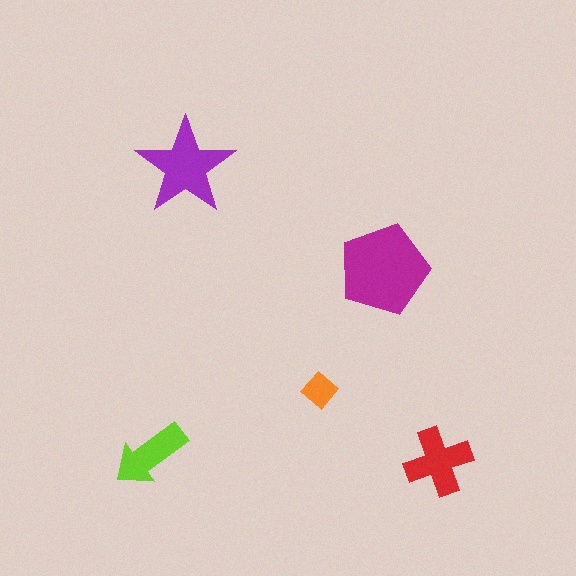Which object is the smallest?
The orange diamond.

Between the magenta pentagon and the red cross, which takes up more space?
The magenta pentagon.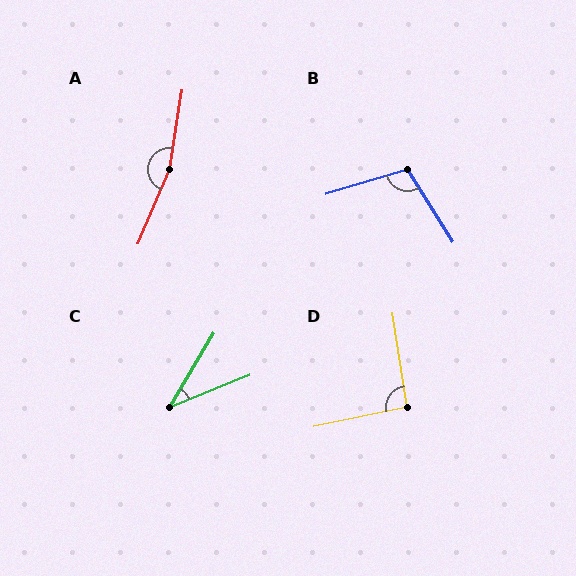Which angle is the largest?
A, at approximately 166 degrees.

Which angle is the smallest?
C, at approximately 37 degrees.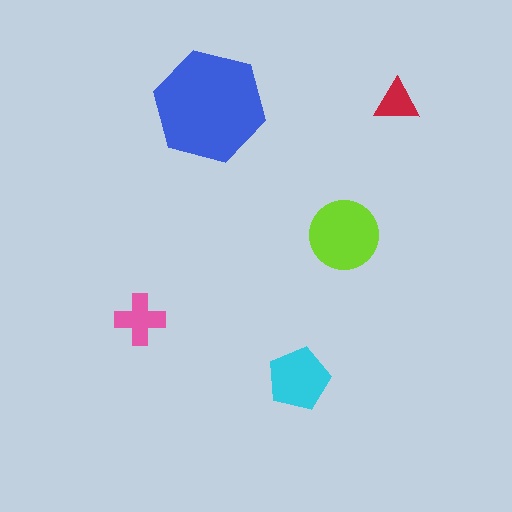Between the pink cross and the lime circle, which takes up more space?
The lime circle.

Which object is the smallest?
The red triangle.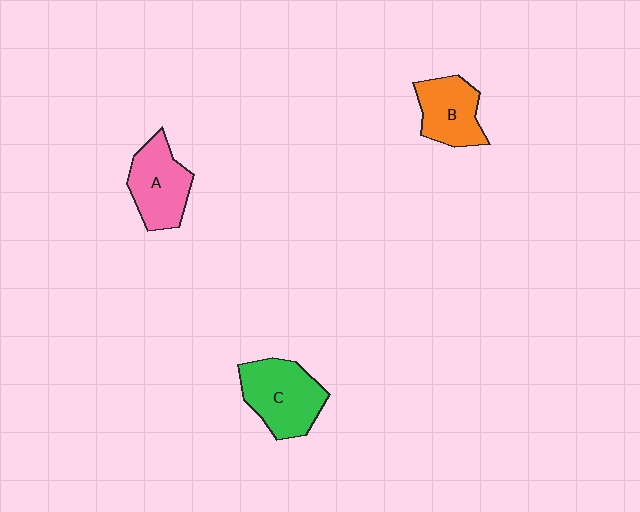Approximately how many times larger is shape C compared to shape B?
Approximately 1.3 times.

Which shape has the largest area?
Shape C (green).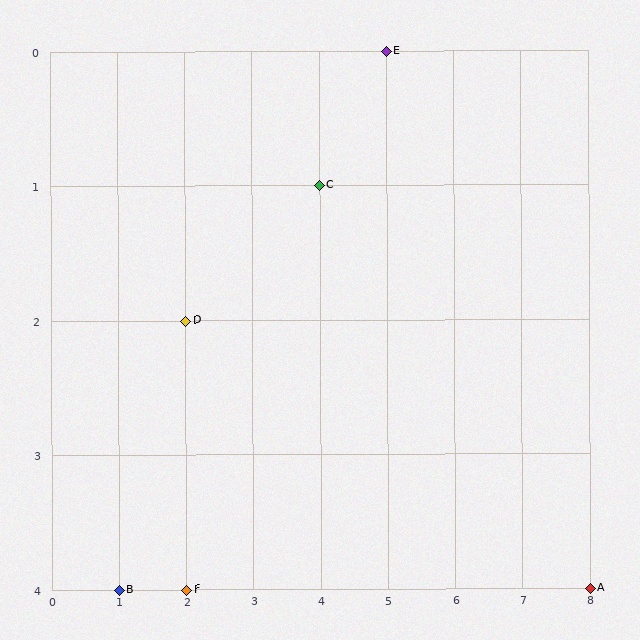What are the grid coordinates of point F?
Point F is at grid coordinates (2, 4).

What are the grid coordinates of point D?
Point D is at grid coordinates (2, 2).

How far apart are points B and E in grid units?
Points B and E are 4 columns and 4 rows apart (about 5.7 grid units diagonally).